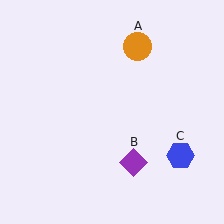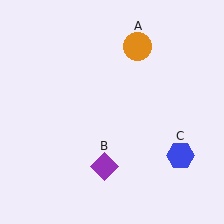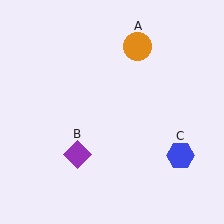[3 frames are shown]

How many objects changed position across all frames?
1 object changed position: purple diamond (object B).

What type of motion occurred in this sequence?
The purple diamond (object B) rotated clockwise around the center of the scene.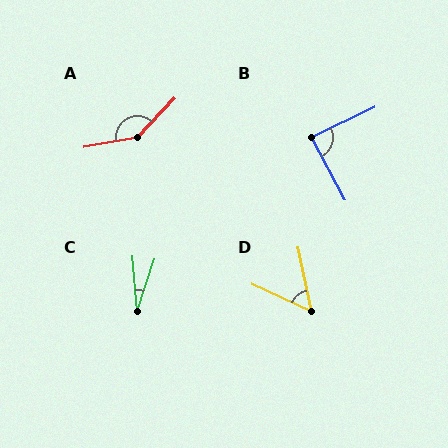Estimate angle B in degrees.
Approximately 87 degrees.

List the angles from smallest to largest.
C (23°), D (53°), B (87°), A (144°).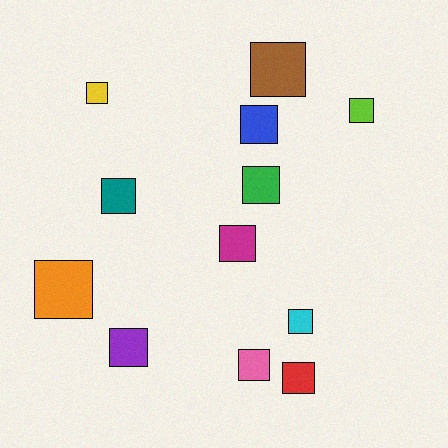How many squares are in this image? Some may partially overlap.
There are 12 squares.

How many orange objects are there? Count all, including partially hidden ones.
There is 1 orange object.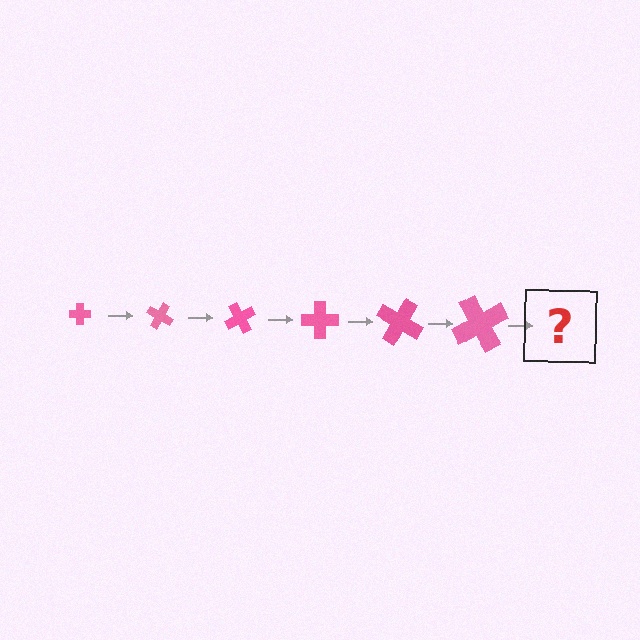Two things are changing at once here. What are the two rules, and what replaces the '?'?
The two rules are that the cross grows larger each step and it rotates 30 degrees each step. The '?' should be a cross, larger than the previous one and rotated 180 degrees from the start.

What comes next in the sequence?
The next element should be a cross, larger than the previous one and rotated 180 degrees from the start.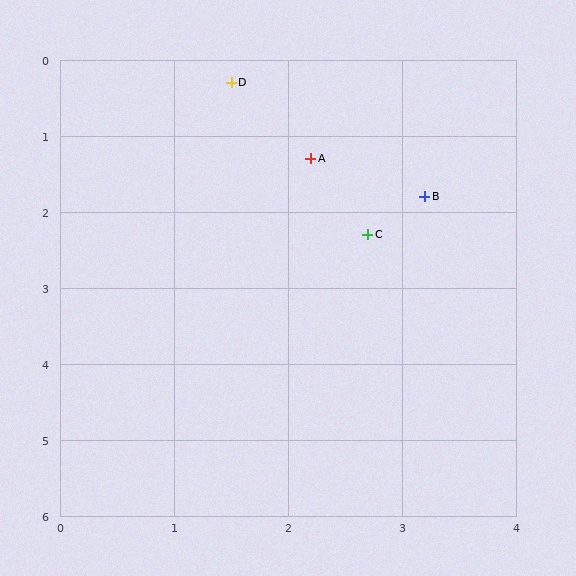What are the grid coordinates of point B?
Point B is at approximately (3.2, 1.8).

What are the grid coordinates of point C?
Point C is at approximately (2.7, 2.3).